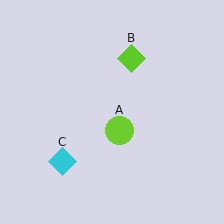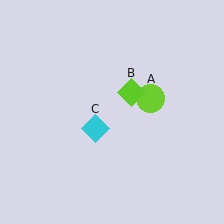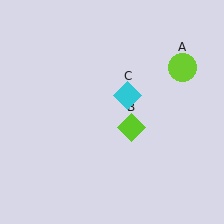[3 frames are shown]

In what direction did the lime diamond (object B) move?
The lime diamond (object B) moved down.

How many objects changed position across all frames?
3 objects changed position: lime circle (object A), lime diamond (object B), cyan diamond (object C).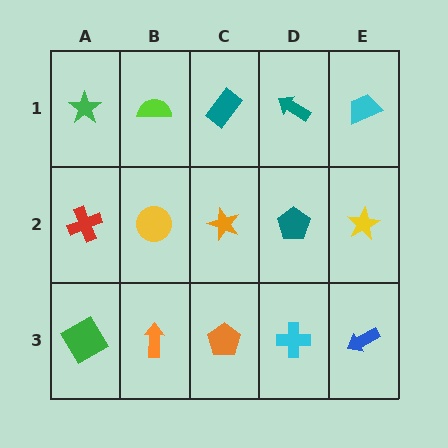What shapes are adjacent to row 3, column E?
A yellow star (row 2, column E), a cyan cross (row 3, column D).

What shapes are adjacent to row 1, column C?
An orange star (row 2, column C), a lime semicircle (row 1, column B), a teal arrow (row 1, column D).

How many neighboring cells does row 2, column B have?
4.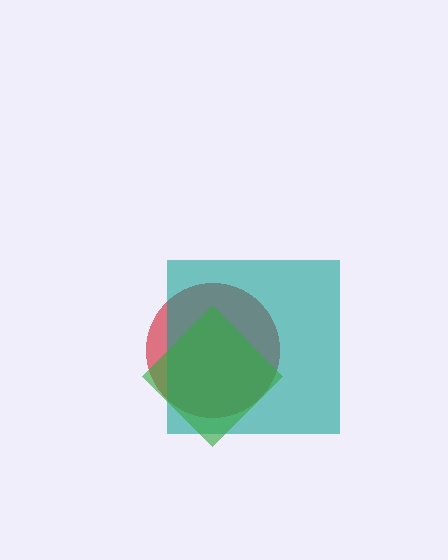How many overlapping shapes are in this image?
There are 3 overlapping shapes in the image.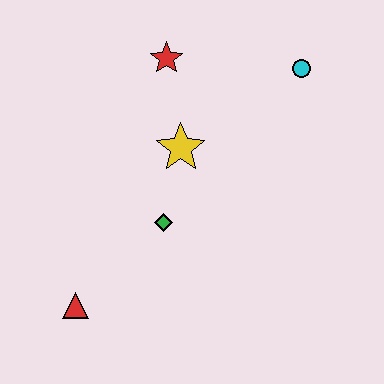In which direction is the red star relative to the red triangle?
The red star is above the red triangle.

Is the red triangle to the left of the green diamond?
Yes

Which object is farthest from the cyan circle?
The red triangle is farthest from the cyan circle.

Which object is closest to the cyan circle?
The red star is closest to the cyan circle.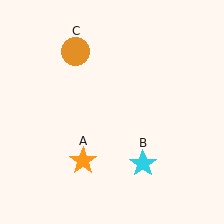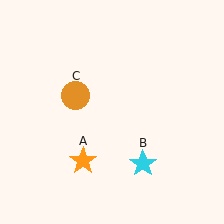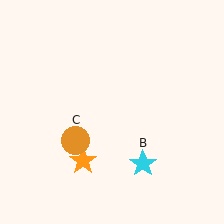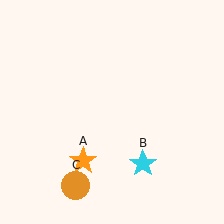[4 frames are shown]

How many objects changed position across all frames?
1 object changed position: orange circle (object C).